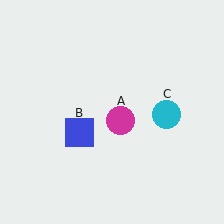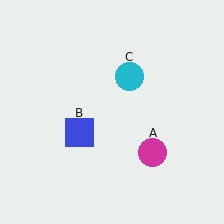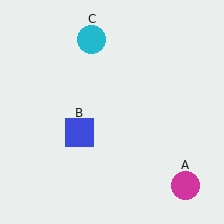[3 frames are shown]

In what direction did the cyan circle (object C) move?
The cyan circle (object C) moved up and to the left.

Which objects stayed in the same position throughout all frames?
Blue square (object B) remained stationary.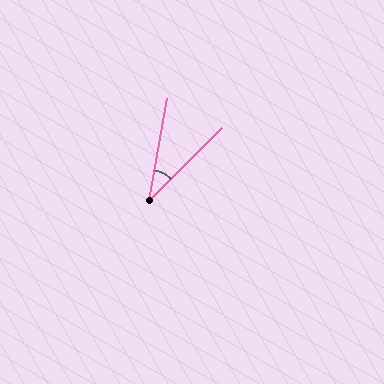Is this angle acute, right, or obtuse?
It is acute.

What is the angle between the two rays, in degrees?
Approximately 35 degrees.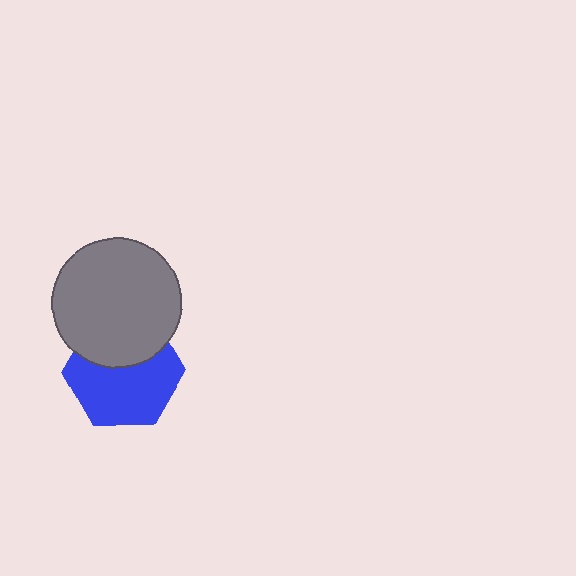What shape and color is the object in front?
The object in front is a gray circle.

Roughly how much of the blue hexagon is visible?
About half of it is visible (roughly 63%).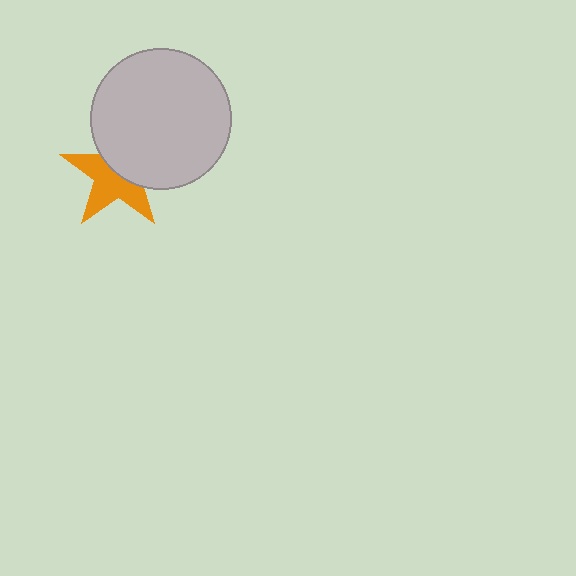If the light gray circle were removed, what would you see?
You would see the complete orange star.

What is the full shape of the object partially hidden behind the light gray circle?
The partially hidden object is an orange star.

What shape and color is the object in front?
The object in front is a light gray circle.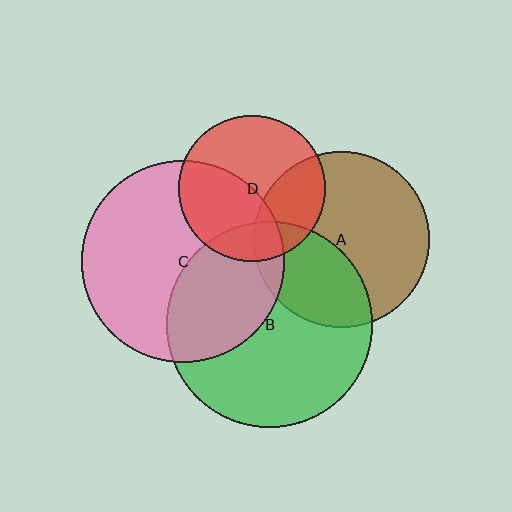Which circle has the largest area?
Circle B (green).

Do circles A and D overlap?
Yes.